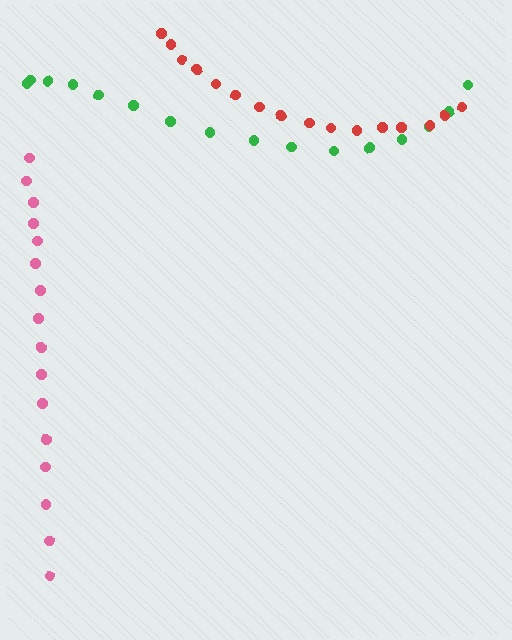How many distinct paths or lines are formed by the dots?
There are 3 distinct paths.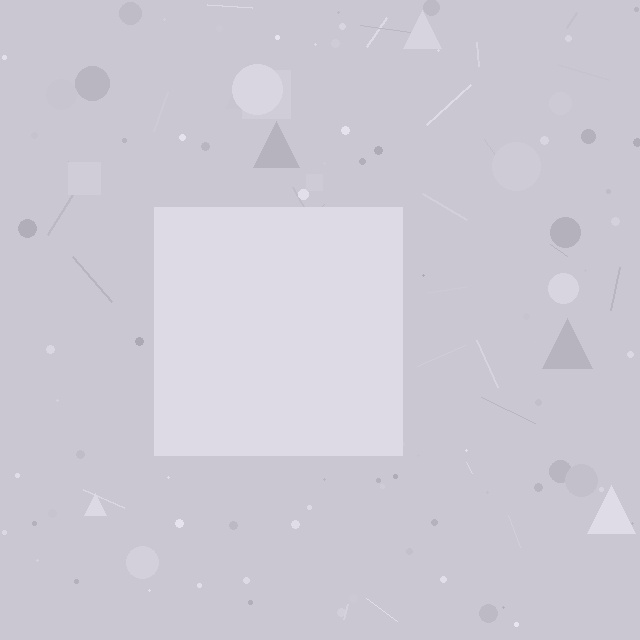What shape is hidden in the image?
A square is hidden in the image.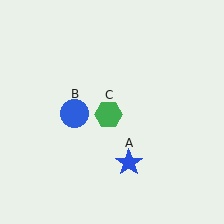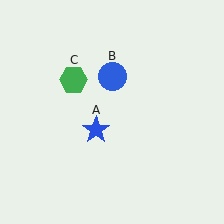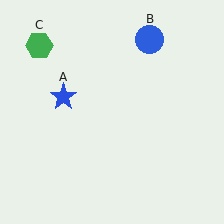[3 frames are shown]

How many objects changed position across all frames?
3 objects changed position: blue star (object A), blue circle (object B), green hexagon (object C).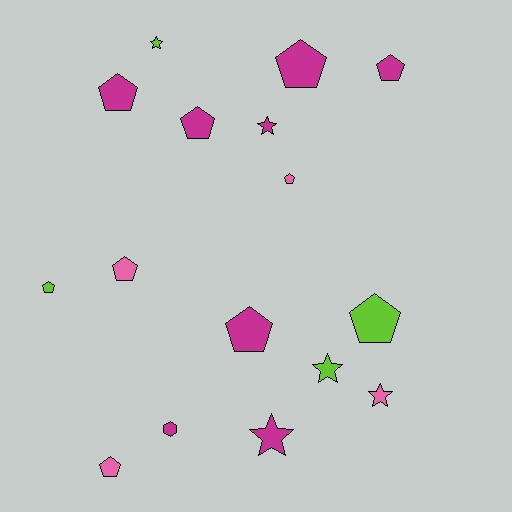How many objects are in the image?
There are 16 objects.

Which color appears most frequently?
Magenta, with 8 objects.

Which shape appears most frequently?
Pentagon, with 10 objects.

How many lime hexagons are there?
There are no lime hexagons.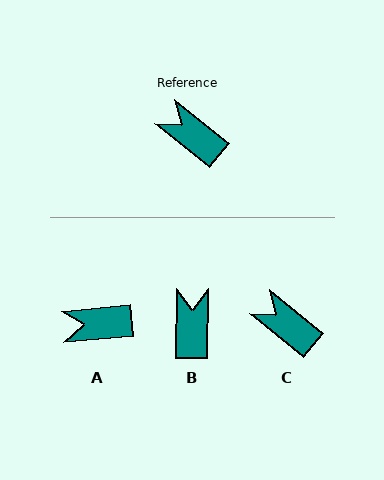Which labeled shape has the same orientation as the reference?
C.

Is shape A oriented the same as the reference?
No, it is off by about 44 degrees.